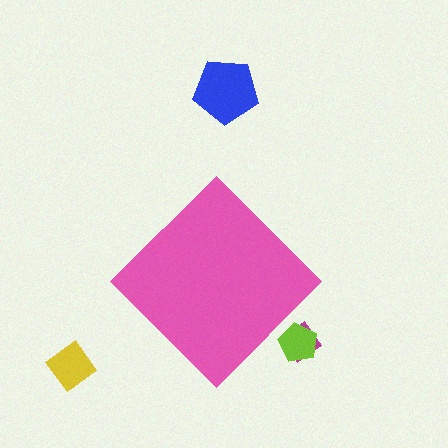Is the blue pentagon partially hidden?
No, the blue pentagon is fully visible.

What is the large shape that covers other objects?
A pink diamond.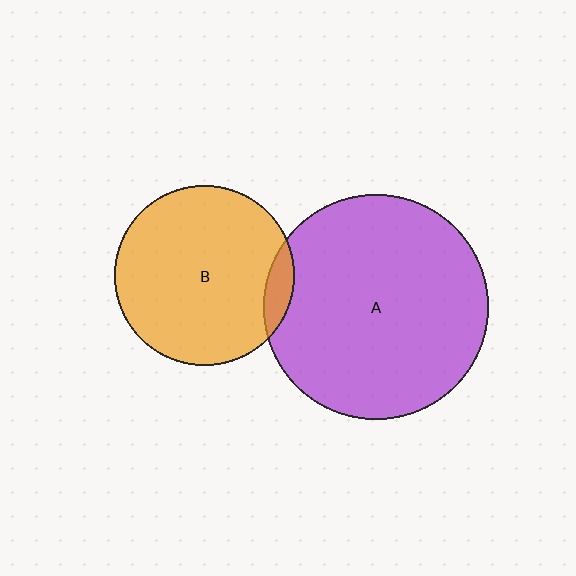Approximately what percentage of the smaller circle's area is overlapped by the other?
Approximately 5%.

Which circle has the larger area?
Circle A (purple).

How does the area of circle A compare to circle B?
Approximately 1.6 times.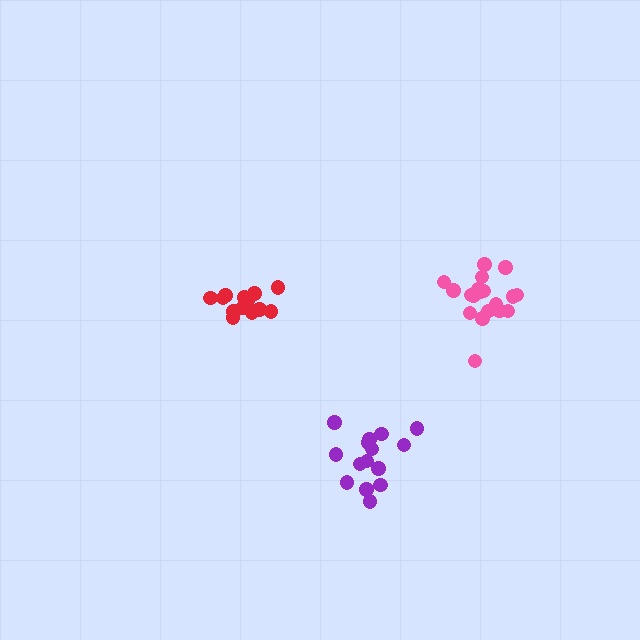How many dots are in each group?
Group 1: 15 dots, Group 2: 15 dots, Group 3: 19 dots (49 total).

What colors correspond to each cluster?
The clusters are colored: purple, red, pink.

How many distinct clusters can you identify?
There are 3 distinct clusters.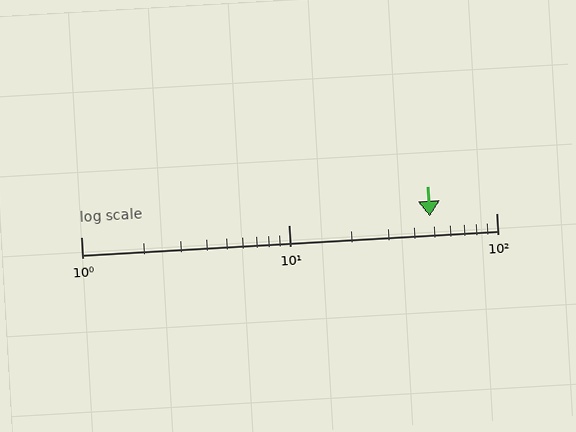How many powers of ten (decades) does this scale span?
The scale spans 2 decades, from 1 to 100.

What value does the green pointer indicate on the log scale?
The pointer indicates approximately 48.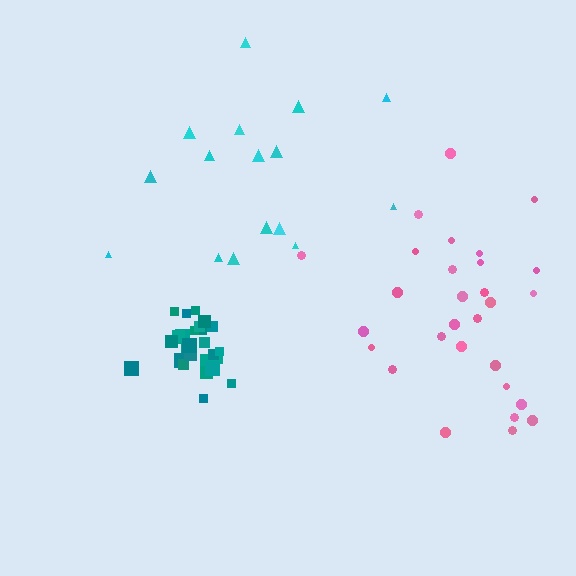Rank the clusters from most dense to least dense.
teal, pink, cyan.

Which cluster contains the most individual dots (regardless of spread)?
Pink (29).